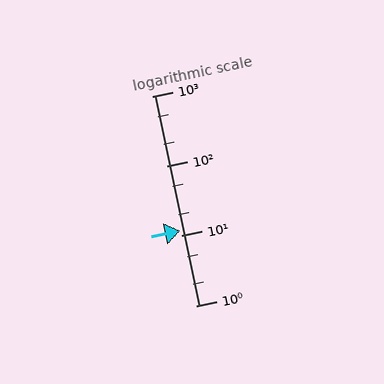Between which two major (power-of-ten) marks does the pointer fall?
The pointer is between 10 and 100.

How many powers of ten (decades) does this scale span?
The scale spans 3 decades, from 1 to 1000.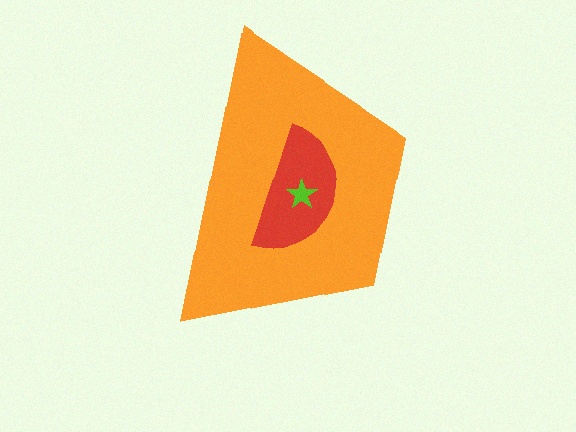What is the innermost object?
The lime star.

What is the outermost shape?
The orange trapezoid.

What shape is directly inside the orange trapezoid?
The red semicircle.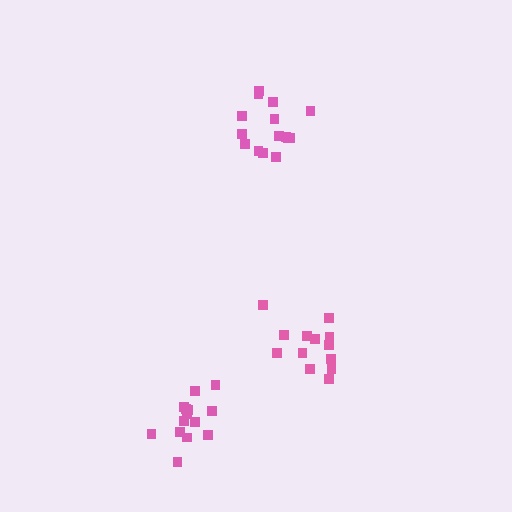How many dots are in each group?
Group 1: 15 dots, Group 2: 14 dots, Group 3: 13 dots (42 total).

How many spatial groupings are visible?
There are 3 spatial groupings.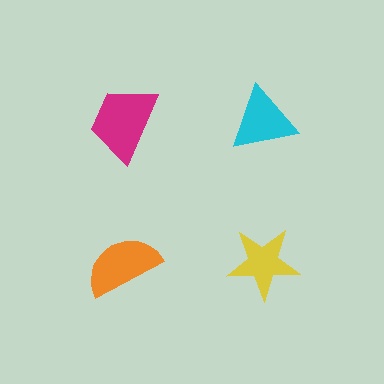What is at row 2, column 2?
A yellow star.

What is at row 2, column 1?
An orange semicircle.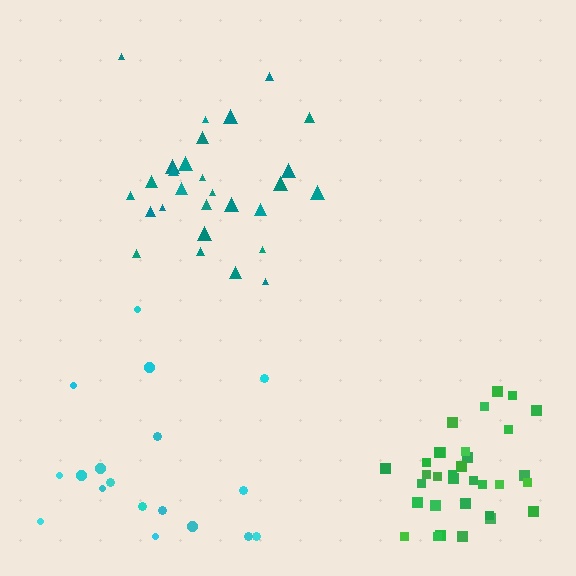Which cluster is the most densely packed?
Green.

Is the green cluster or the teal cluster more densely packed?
Green.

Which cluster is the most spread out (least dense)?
Cyan.